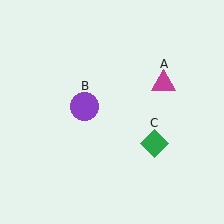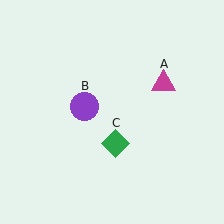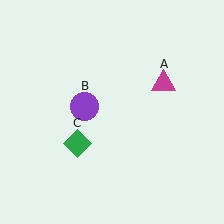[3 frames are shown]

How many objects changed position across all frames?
1 object changed position: green diamond (object C).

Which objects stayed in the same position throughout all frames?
Magenta triangle (object A) and purple circle (object B) remained stationary.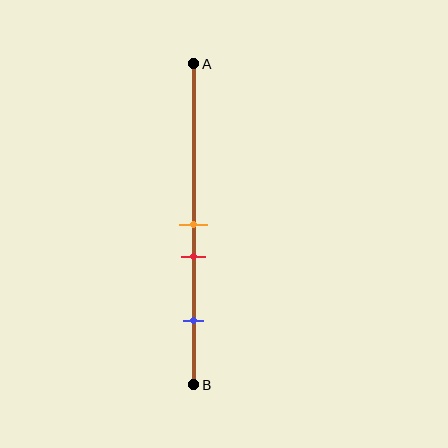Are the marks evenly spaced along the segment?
No, the marks are not evenly spaced.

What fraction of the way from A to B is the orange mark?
The orange mark is approximately 50% (0.5) of the way from A to B.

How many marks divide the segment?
There are 3 marks dividing the segment.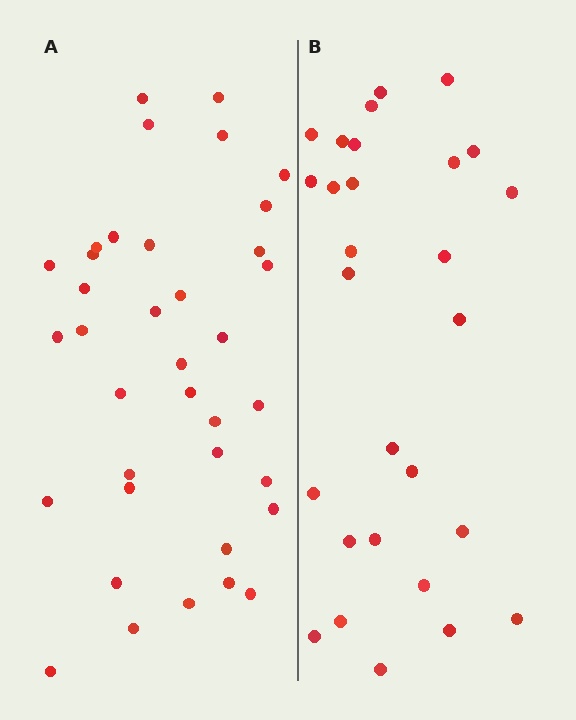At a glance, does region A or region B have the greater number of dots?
Region A (the left region) has more dots.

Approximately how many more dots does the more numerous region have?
Region A has roughly 8 or so more dots than region B.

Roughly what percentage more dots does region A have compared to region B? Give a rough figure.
About 30% more.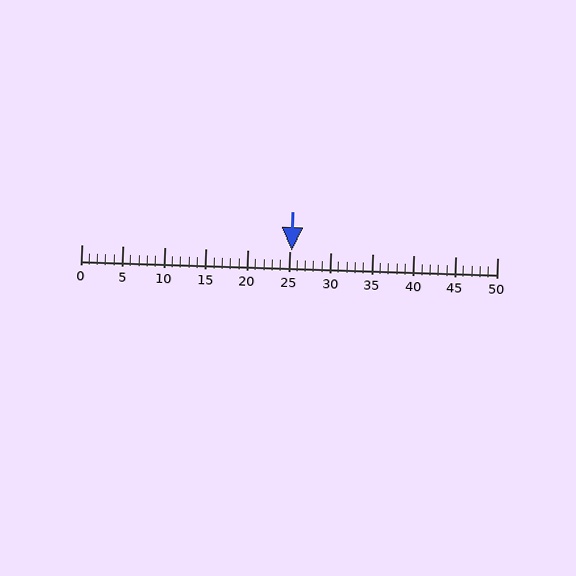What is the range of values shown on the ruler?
The ruler shows values from 0 to 50.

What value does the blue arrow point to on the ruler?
The blue arrow points to approximately 25.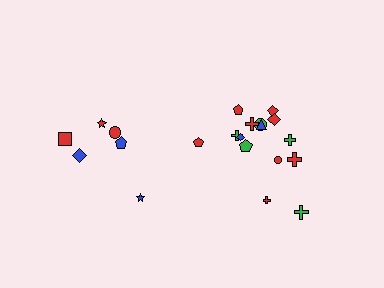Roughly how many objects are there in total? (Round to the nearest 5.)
Roughly 20 objects in total.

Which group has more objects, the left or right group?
The right group.